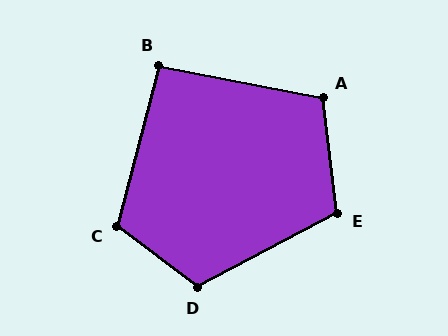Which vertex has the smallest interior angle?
B, at approximately 94 degrees.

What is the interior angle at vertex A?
Approximately 108 degrees (obtuse).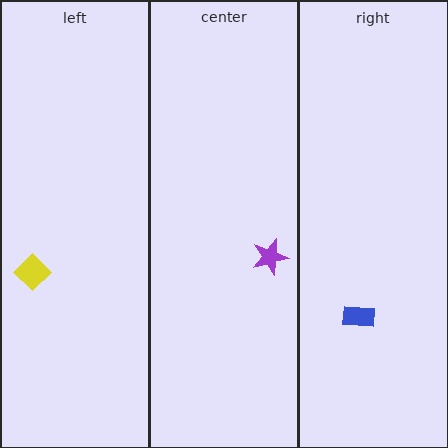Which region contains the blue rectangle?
The right region.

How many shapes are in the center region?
1.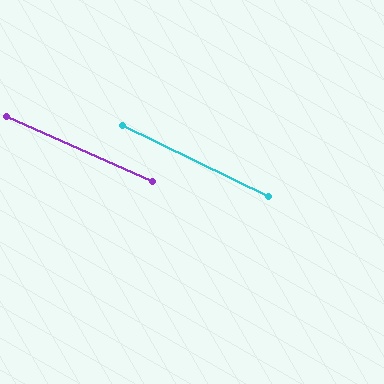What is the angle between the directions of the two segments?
Approximately 2 degrees.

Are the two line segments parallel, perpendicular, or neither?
Parallel — their directions differ by only 1.7°.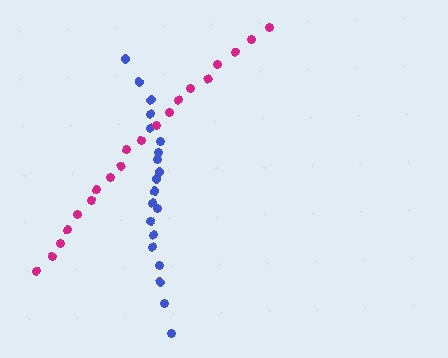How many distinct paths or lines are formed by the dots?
There are 2 distinct paths.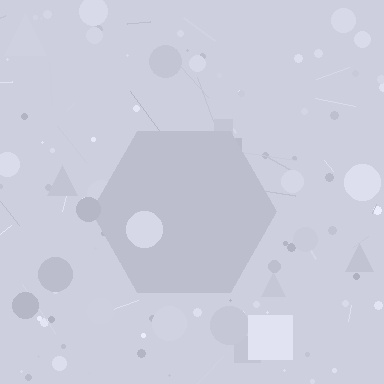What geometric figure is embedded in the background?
A hexagon is embedded in the background.